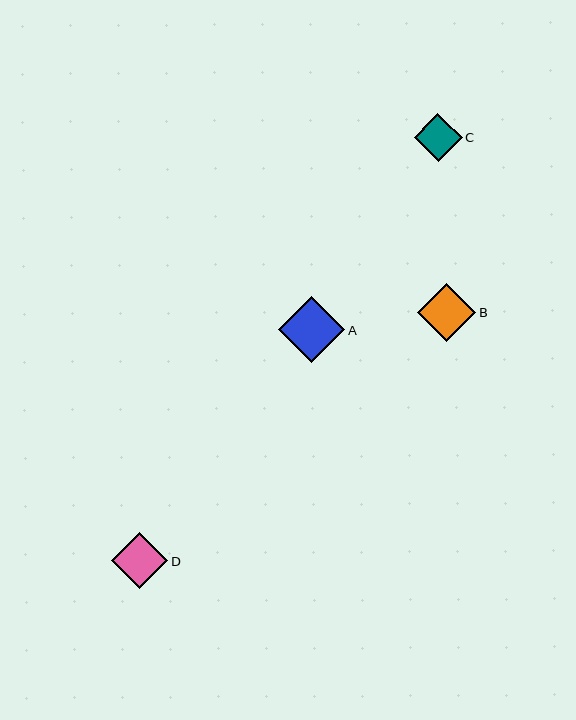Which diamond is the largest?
Diamond A is the largest with a size of approximately 66 pixels.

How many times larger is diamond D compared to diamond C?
Diamond D is approximately 1.2 times the size of diamond C.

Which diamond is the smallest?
Diamond C is the smallest with a size of approximately 48 pixels.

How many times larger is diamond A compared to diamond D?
Diamond A is approximately 1.2 times the size of diamond D.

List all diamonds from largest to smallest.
From largest to smallest: A, B, D, C.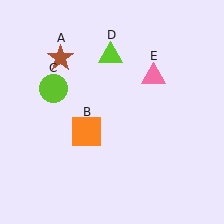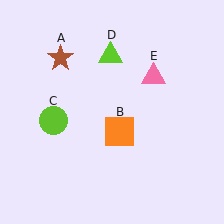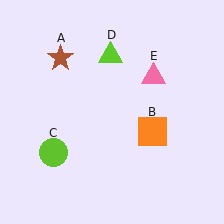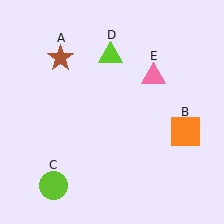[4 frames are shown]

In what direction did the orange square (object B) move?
The orange square (object B) moved right.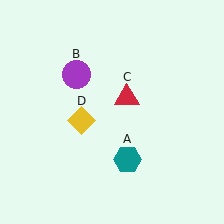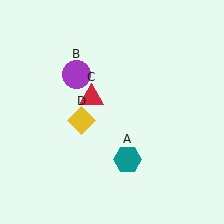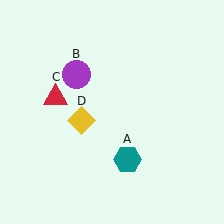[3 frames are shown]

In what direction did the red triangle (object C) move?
The red triangle (object C) moved left.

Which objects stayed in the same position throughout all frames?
Teal hexagon (object A) and purple circle (object B) and yellow diamond (object D) remained stationary.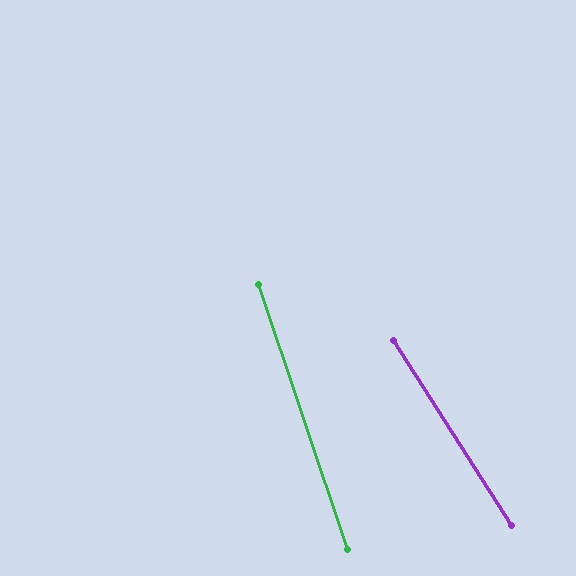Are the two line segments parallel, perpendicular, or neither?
Neither parallel nor perpendicular — they differ by about 14°.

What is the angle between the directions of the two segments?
Approximately 14 degrees.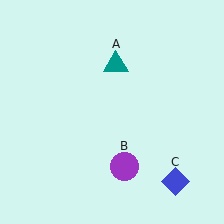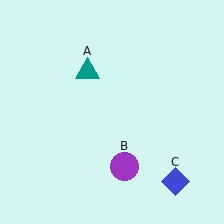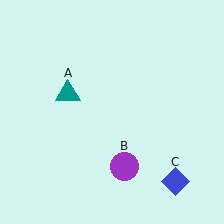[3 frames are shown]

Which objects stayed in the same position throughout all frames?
Purple circle (object B) and blue diamond (object C) remained stationary.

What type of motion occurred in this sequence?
The teal triangle (object A) rotated counterclockwise around the center of the scene.